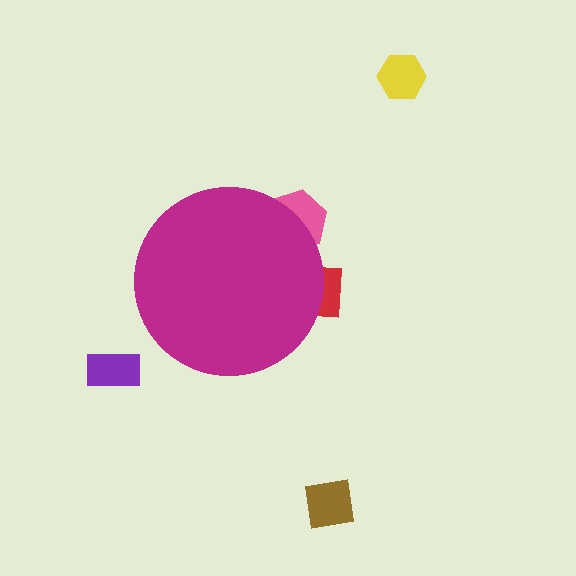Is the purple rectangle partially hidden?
No, the purple rectangle is fully visible.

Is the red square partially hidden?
Yes, the red square is partially hidden behind the magenta circle.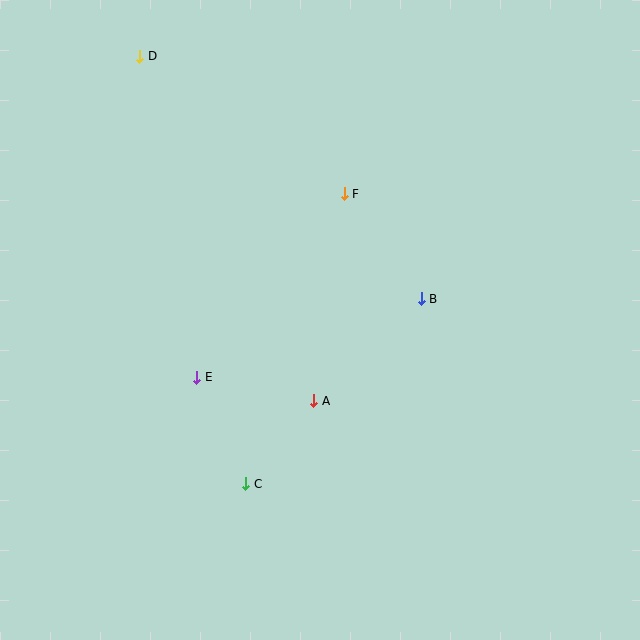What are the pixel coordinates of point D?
Point D is at (140, 56).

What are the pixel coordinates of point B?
Point B is at (421, 299).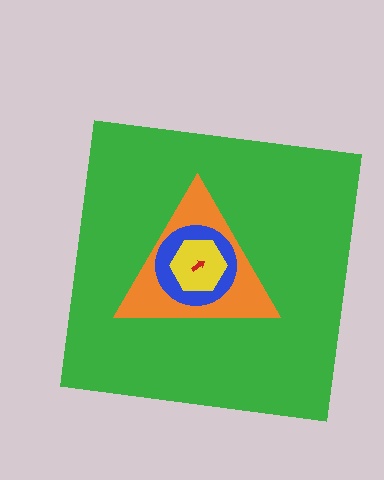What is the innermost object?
The red arrow.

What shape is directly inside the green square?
The orange triangle.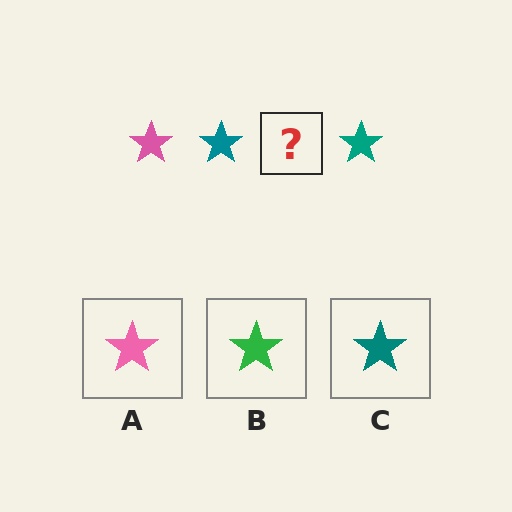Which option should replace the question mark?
Option A.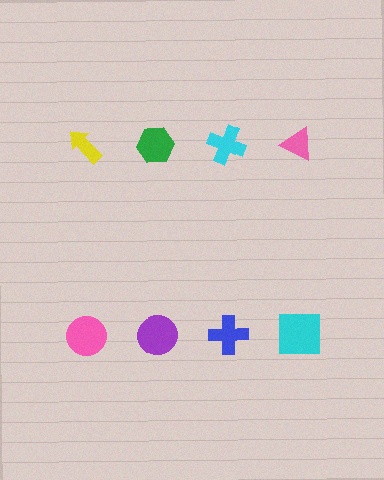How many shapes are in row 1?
4 shapes.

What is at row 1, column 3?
A cyan cross.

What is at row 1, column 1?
A yellow arrow.